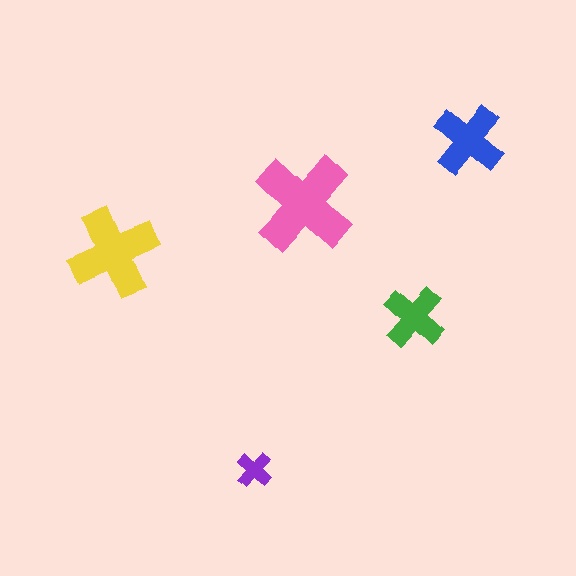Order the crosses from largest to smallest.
the pink one, the yellow one, the blue one, the green one, the purple one.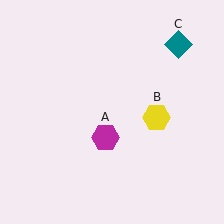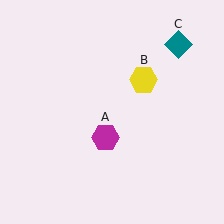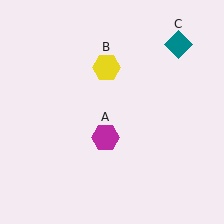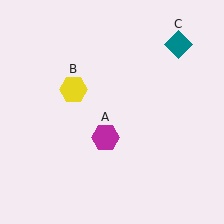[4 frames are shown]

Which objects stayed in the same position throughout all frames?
Magenta hexagon (object A) and teal diamond (object C) remained stationary.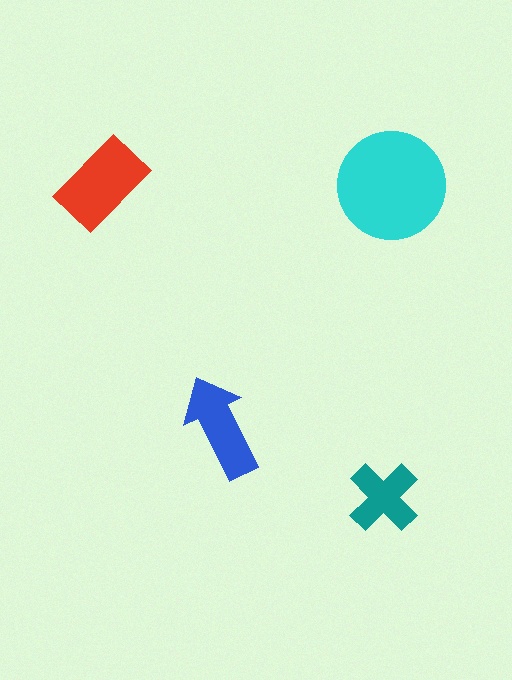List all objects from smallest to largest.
The teal cross, the blue arrow, the red rectangle, the cyan circle.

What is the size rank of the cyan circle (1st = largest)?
1st.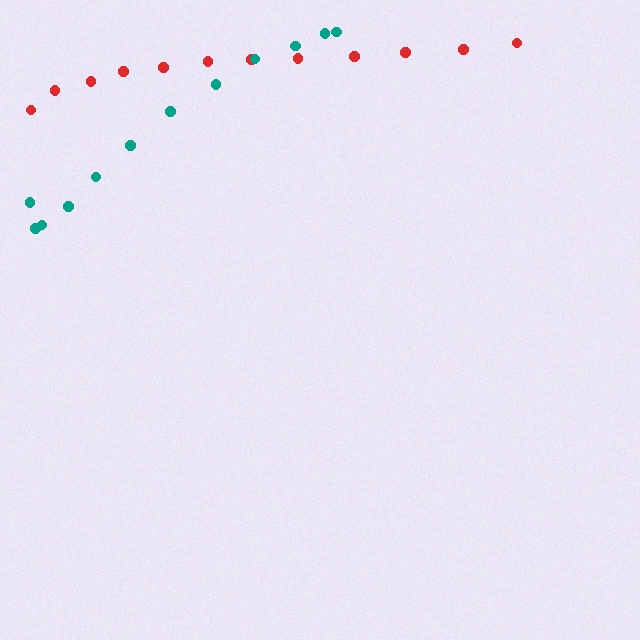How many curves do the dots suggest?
There are 2 distinct paths.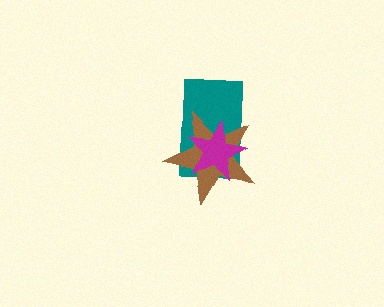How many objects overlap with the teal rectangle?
2 objects overlap with the teal rectangle.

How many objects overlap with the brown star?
2 objects overlap with the brown star.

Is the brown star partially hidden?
Yes, it is partially covered by another shape.